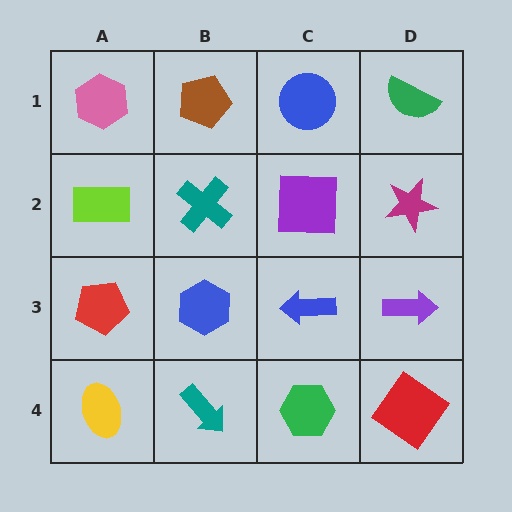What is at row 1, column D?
A green semicircle.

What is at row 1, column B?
A brown pentagon.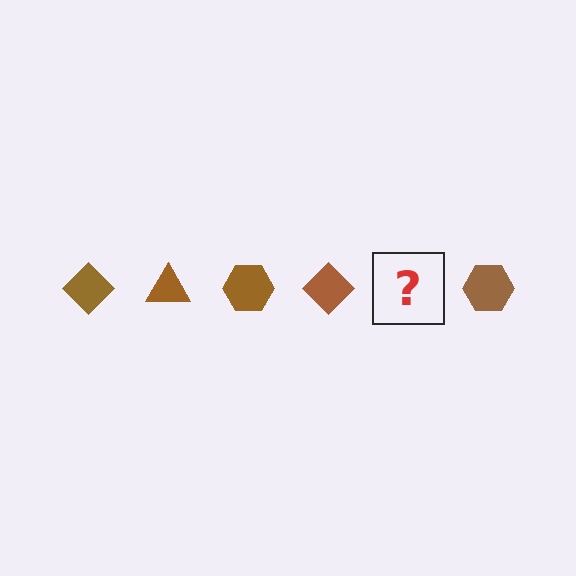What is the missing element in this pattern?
The missing element is a brown triangle.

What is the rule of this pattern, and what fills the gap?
The rule is that the pattern cycles through diamond, triangle, hexagon shapes in brown. The gap should be filled with a brown triangle.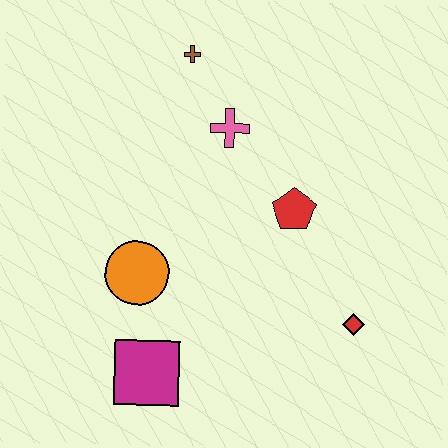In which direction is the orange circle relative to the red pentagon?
The orange circle is to the left of the red pentagon.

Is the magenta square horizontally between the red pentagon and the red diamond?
No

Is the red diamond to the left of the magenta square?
No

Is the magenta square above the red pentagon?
No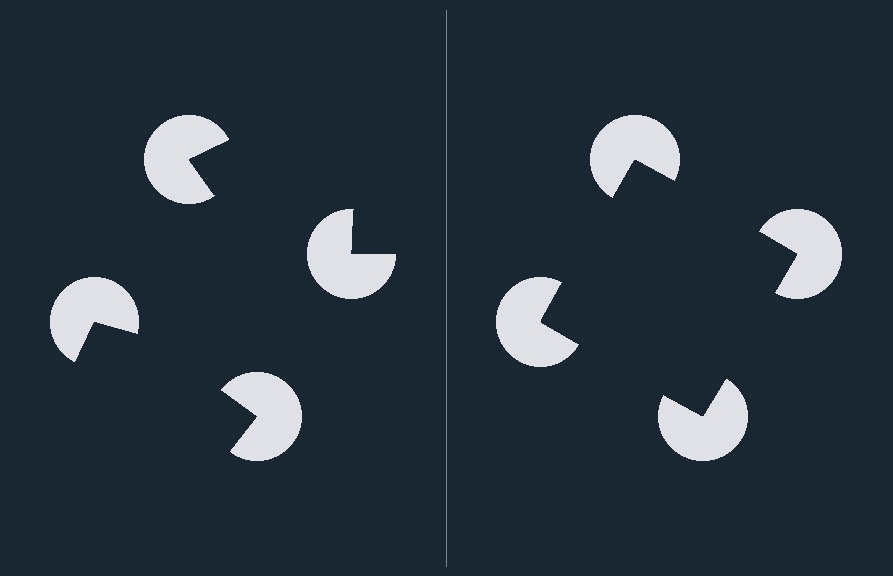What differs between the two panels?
The pac-man discs are positioned identically on both sides; only the wedge orientations differ. On the right they align to a square; on the left they are misaligned.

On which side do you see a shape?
An illusory square appears on the right side. On the left side the wedge cuts are rotated, so no coherent shape forms.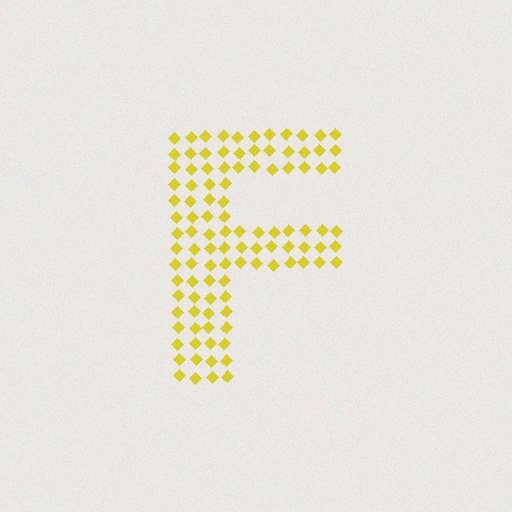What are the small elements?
The small elements are diamonds.